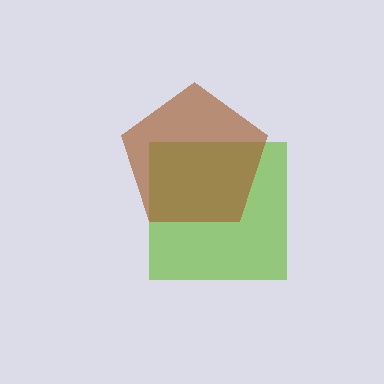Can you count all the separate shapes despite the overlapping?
Yes, there are 2 separate shapes.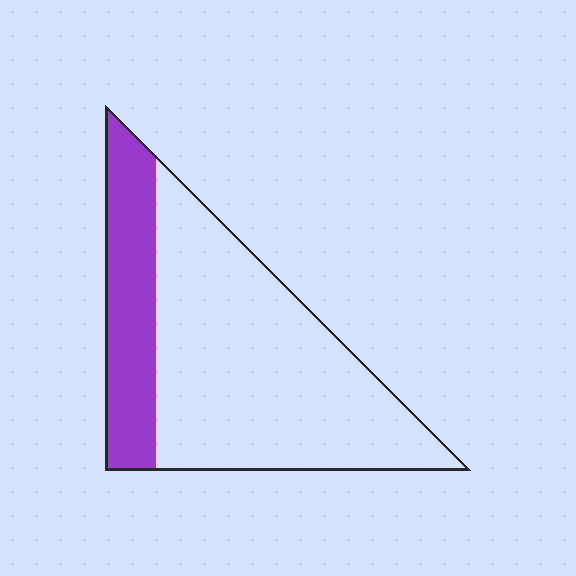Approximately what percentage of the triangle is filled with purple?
Approximately 25%.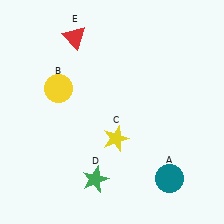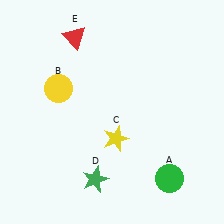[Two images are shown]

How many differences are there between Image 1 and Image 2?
There is 1 difference between the two images.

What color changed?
The circle (A) changed from teal in Image 1 to green in Image 2.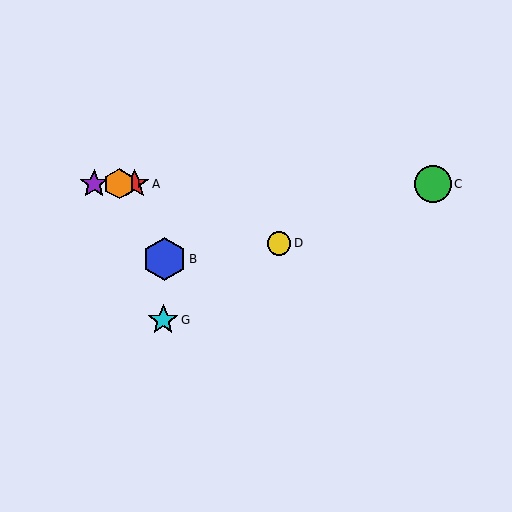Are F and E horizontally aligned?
Yes, both are at y≈184.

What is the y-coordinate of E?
Object E is at y≈184.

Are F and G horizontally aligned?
No, F is at y≈184 and G is at y≈320.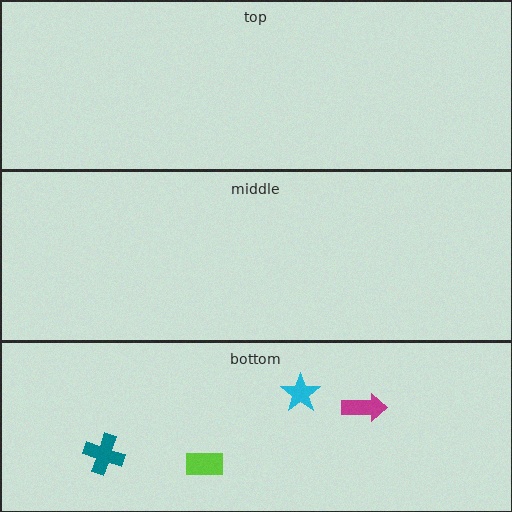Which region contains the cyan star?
The bottom region.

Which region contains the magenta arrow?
The bottom region.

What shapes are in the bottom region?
The lime rectangle, the magenta arrow, the teal cross, the cyan star.